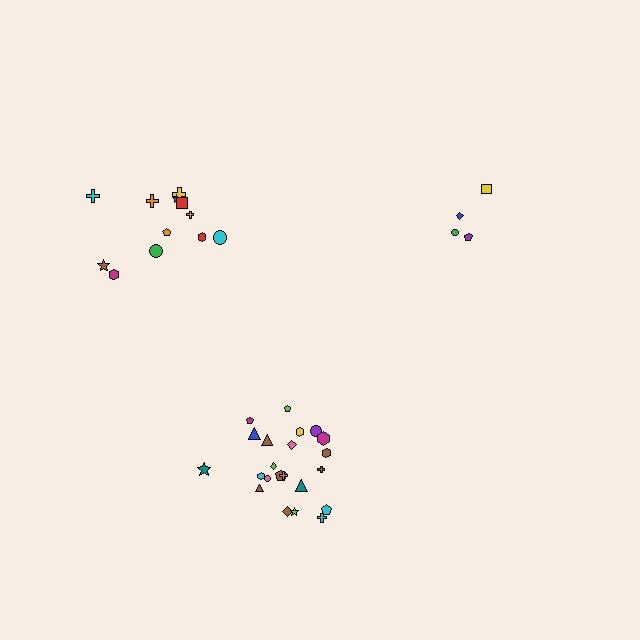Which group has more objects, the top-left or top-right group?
The top-left group.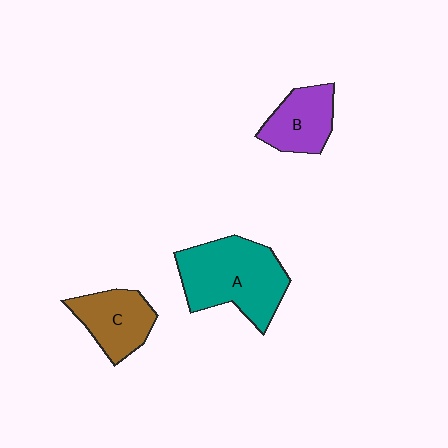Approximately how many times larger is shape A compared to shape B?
Approximately 1.8 times.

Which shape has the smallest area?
Shape B (purple).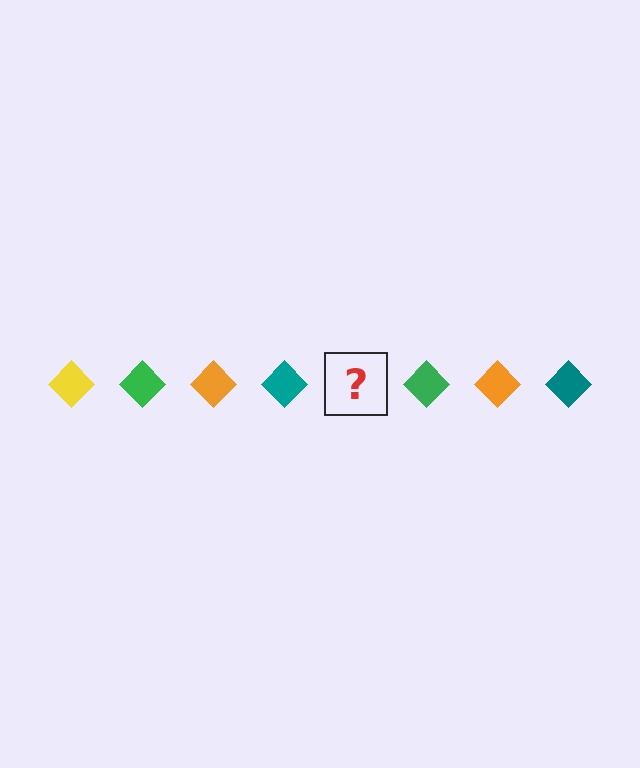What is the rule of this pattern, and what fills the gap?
The rule is that the pattern cycles through yellow, green, orange, teal diamonds. The gap should be filled with a yellow diamond.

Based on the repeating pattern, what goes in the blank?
The blank should be a yellow diamond.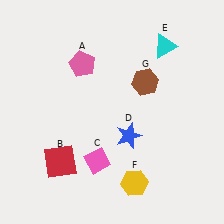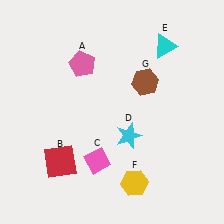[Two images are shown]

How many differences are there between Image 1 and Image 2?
There is 1 difference between the two images.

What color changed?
The star (D) changed from blue in Image 1 to cyan in Image 2.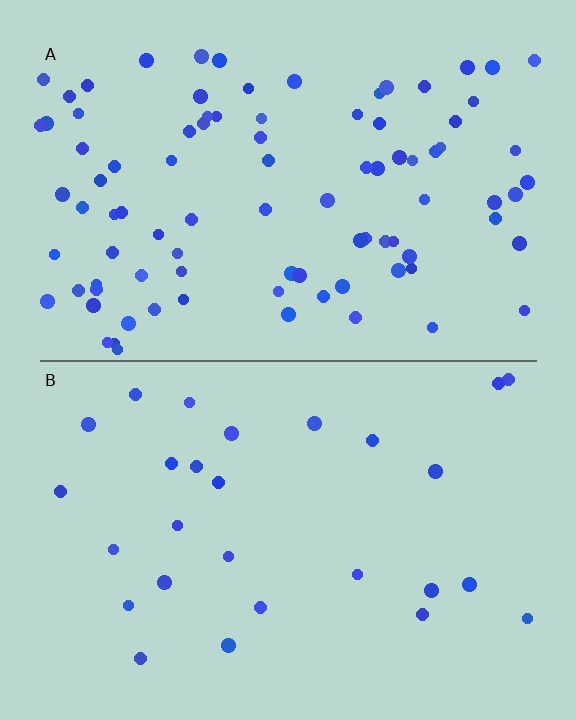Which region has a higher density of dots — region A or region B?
A (the top).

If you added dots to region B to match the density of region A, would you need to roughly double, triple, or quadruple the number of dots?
Approximately triple.